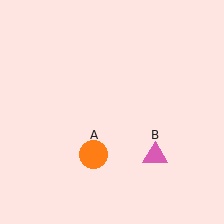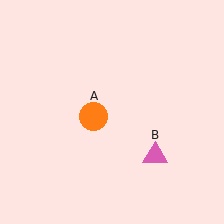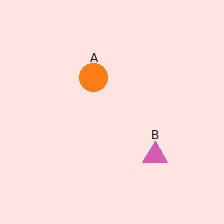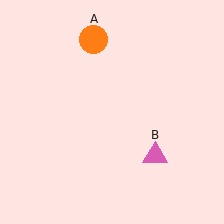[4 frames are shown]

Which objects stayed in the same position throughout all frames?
Pink triangle (object B) remained stationary.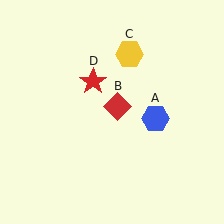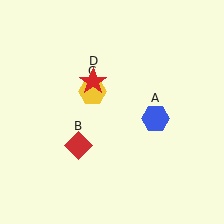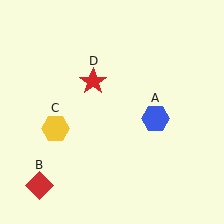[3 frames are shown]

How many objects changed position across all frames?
2 objects changed position: red diamond (object B), yellow hexagon (object C).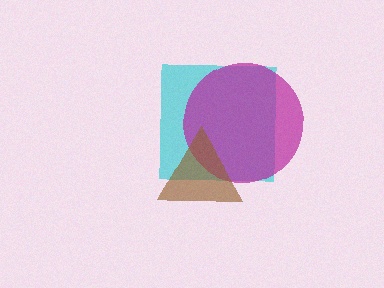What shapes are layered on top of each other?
The layered shapes are: a cyan square, a magenta circle, a brown triangle.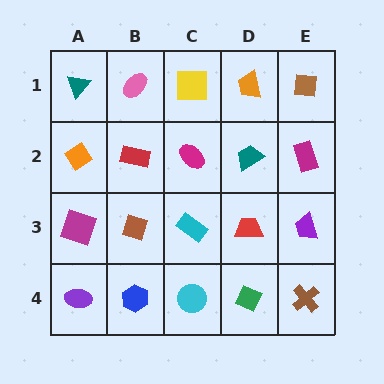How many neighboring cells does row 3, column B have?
4.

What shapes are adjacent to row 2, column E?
A brown square (row 1, column E), a purple trapezoid (row 3, column E), a teal trapezoid (row 2, column D).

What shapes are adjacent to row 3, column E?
A magenta rectangle (row 2, column E), a brown cross (row 4, column E), a red trapezoid (row 3, column D).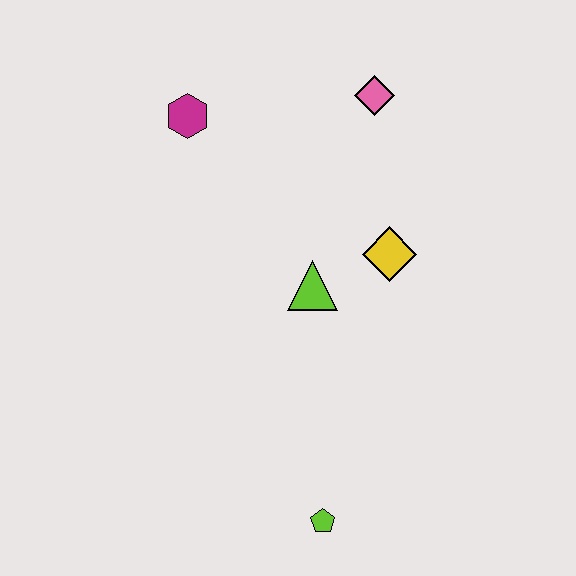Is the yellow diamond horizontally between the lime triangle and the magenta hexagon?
No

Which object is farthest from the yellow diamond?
The lime pentagon is farthest from the yellow diamond.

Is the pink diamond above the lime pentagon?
Yes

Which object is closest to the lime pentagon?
The lime triangle is closest to the lime pentagon.